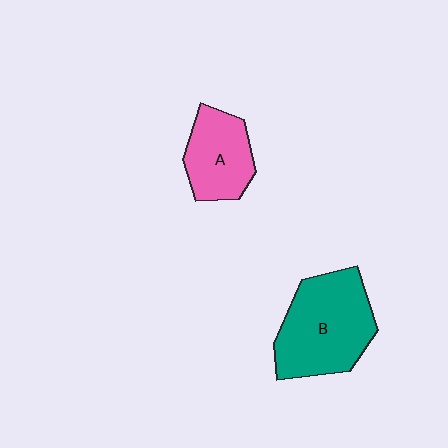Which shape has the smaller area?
Shape A (pink).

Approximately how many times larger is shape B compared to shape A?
Approximately 1.6 times.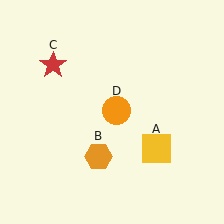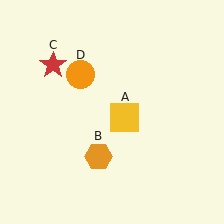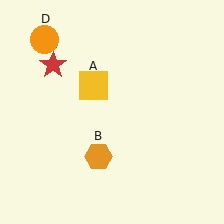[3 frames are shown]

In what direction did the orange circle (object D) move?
The orange circle (object D) moved up and to the left.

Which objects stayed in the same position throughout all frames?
Orange hexagon (object B) and red star (object C) remained stationary.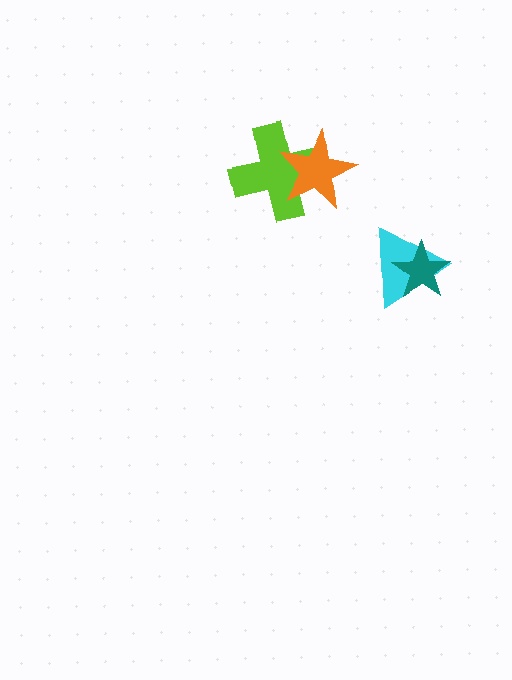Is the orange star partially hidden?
No, no other shape covers it.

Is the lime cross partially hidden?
Yes, it is partially covered by another shape.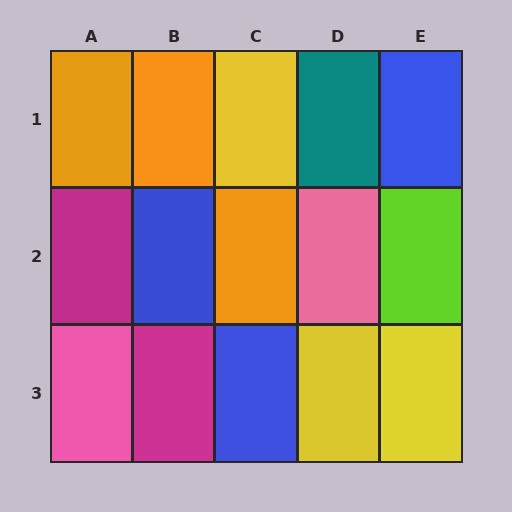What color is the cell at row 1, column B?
Orange.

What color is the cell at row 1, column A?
Orange.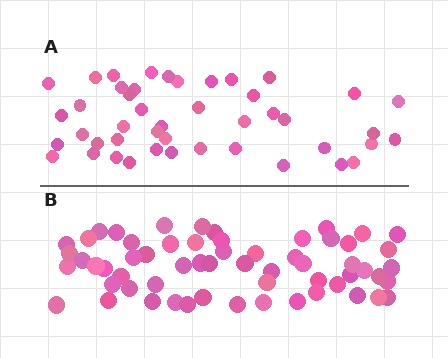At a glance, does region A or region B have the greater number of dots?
Region B (the bottom region) has more dots.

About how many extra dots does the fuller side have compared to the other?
Region B has approximately 15 more dots than region A.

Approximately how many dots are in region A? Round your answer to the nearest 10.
About 40 dots. (The exact count is 45, which rounds to 40.)